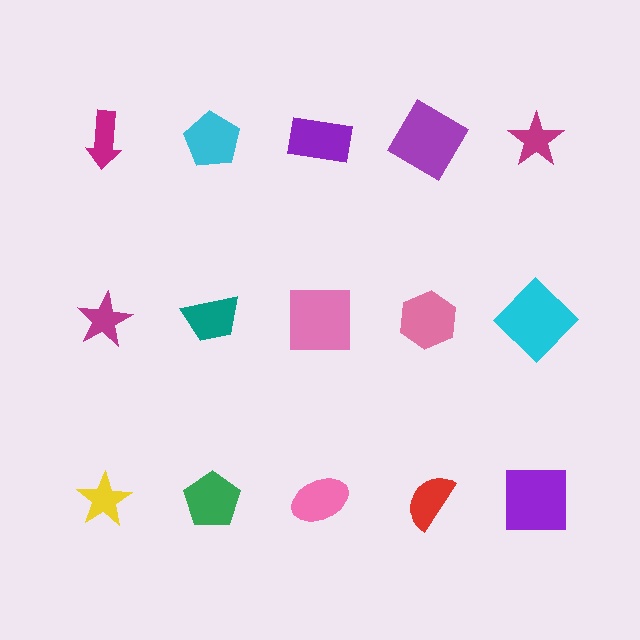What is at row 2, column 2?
A teal trapezoid.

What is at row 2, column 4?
A pink hexagon.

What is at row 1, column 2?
A cyan pentagon.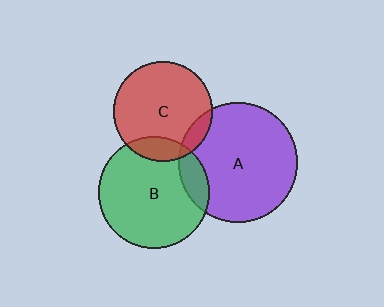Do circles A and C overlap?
Yes.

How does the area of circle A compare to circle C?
Approximately 1.4 times.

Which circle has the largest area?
Circle A (purple).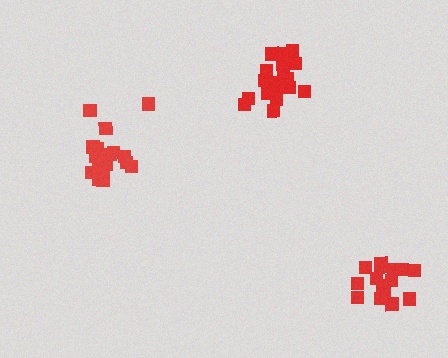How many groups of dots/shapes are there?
There are 3 groups.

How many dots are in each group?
Group 1: 20 dots, Group 2: 19 dots, Group 3: 16 dots (55 total).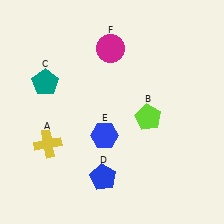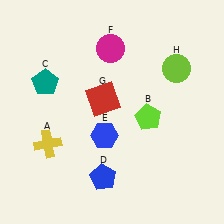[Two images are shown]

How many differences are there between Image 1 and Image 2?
There are 2 differences between the two images.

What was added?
A red square (G), a lime circle (H) were added in Image 2.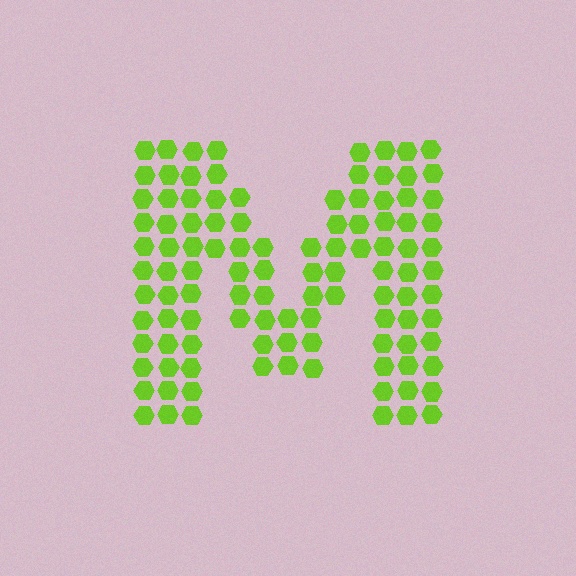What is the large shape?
The large shape is the letter M.